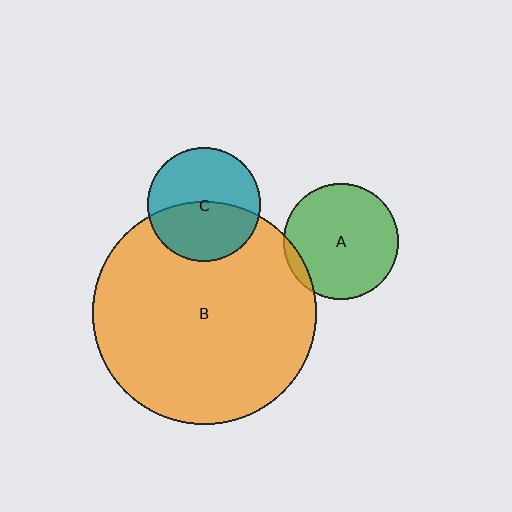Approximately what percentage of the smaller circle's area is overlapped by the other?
Approximately 5%.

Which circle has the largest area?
Circle B (orange).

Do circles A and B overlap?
Yes.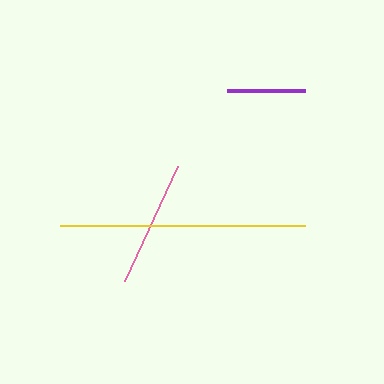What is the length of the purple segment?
The purple segment is approximately 78 pixels long.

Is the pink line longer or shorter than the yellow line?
The yellow line is longer than the pink line.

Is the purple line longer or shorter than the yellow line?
The yellow line is longer than the purple line.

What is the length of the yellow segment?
The yellow segment is approximately 246 pixels long.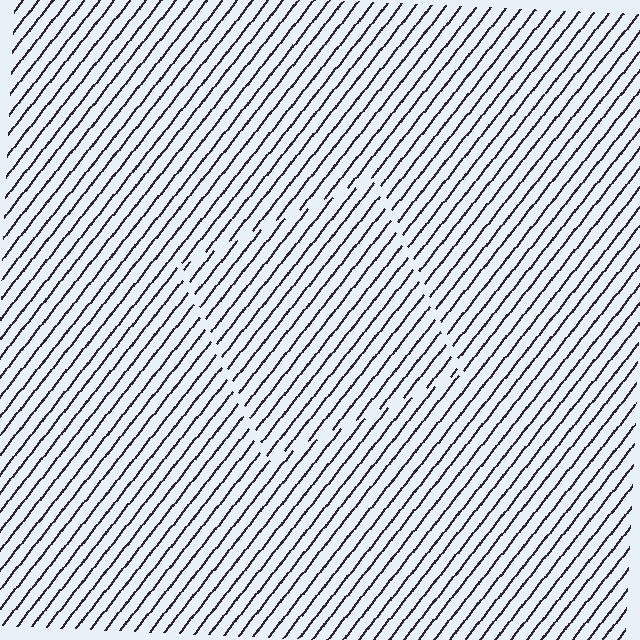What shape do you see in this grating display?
An illusory square. The interior of the shape contains the same grating, shifted by half a period — the contour is defined by the phase discontinuity where line-ends from the inner and outer gratings abut.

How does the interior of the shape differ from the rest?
The interior of the shape contains the same grating, shifted by half a period — the contour is defined by the phase discontinuity where line-ends from the inner and outer gratings abut.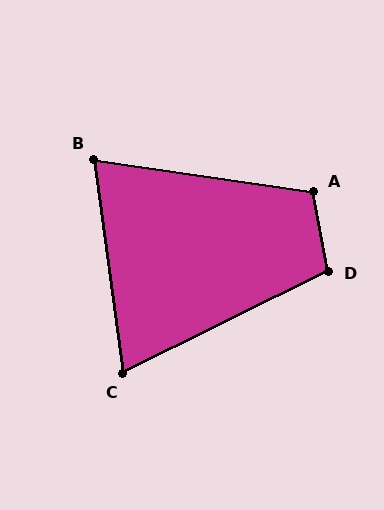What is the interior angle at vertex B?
Approximately 74 degrees (acute).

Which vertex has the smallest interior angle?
C, at approximately 71 degrees.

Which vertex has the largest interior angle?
A, at approximately 109 degrees.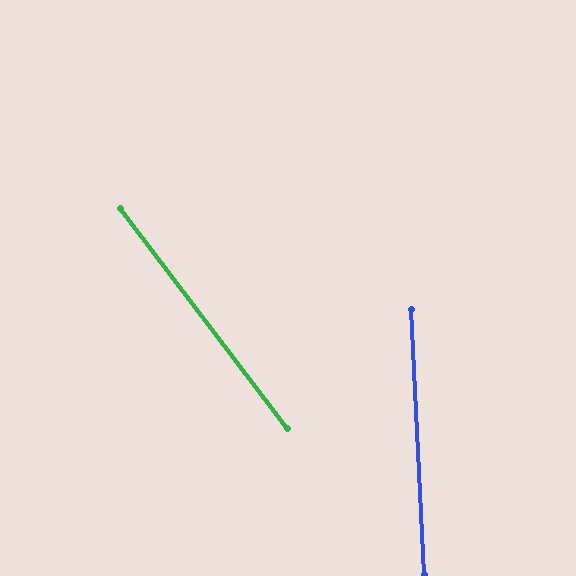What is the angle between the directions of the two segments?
Approximately 34 degrees.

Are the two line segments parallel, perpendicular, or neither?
Neither parallel nor perpendicular — they differ by about 34°.